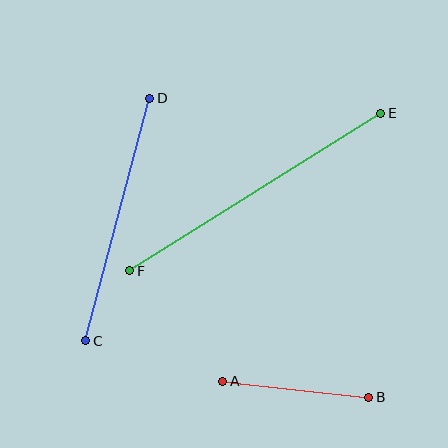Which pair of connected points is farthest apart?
Points E and F are farthest apart.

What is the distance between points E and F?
The distance is approximately 296 pixels.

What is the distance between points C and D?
The distance is approximately 250 pixels.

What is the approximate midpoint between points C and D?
The midpoint is at approximately (118, 219) pixels.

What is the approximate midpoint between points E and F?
The midpoint is at approximately (255, 192) pixels.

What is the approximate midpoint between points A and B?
The midpoint is at approximately (296, 389) pixels.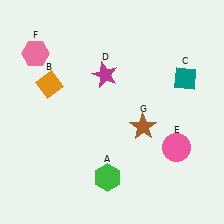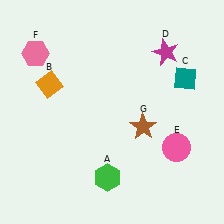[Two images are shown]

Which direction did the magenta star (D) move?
The magenta star (D) moved right.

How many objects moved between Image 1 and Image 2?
1 object moved between the two images.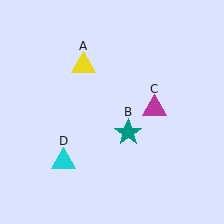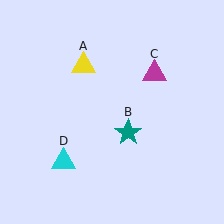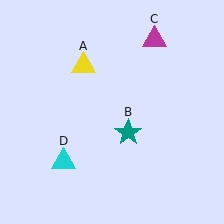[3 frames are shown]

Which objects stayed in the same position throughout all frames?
Yellow triangle (object A) and teal star (object B) and cyan triangle (object D) remained stationary.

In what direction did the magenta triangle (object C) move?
The magenta triangle (object C) moved up.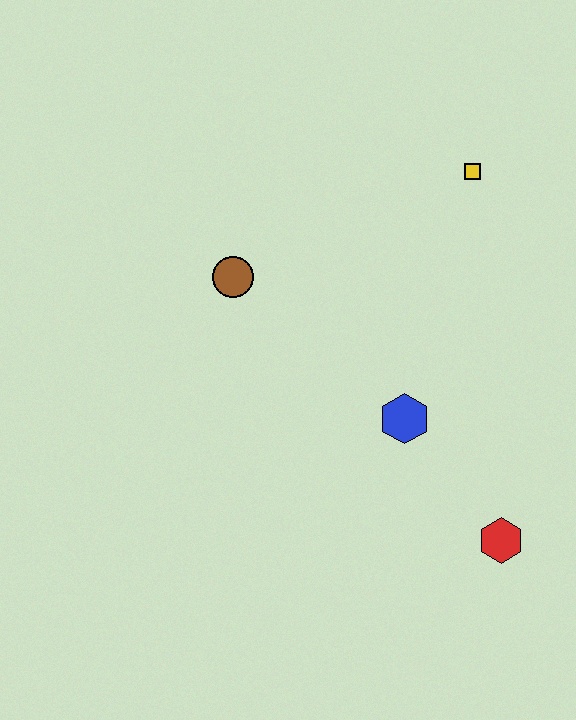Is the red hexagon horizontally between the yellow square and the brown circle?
No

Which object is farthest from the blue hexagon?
The yellow square is farthest from the blue hexagon.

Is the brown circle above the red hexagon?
Yes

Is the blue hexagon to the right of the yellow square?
No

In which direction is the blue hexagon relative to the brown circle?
The blue hexagon is to the right of the brown circle.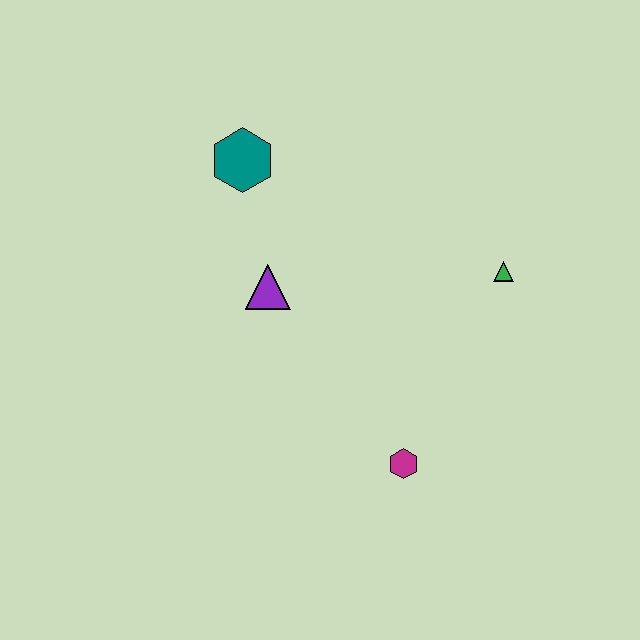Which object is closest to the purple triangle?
The teal hexagon is closest to the purple triangle.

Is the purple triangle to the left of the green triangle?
Yes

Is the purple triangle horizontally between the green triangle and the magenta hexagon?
No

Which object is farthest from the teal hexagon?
The magenta hexagon is farthest from the teal hexagon.